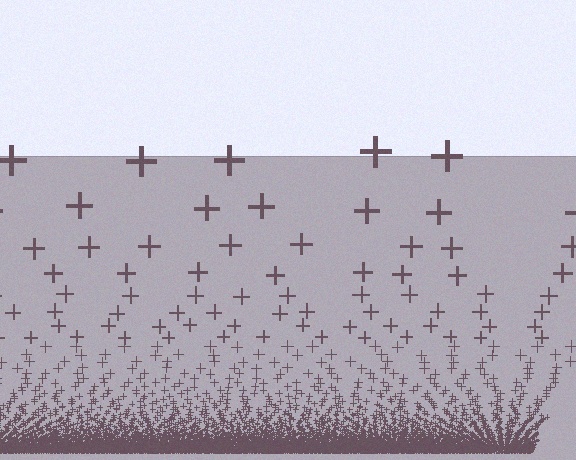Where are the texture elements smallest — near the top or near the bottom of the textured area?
Near the bottom.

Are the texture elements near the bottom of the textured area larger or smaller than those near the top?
Smaller. The gradient is inverted — elements near the bottom are smaller and denser.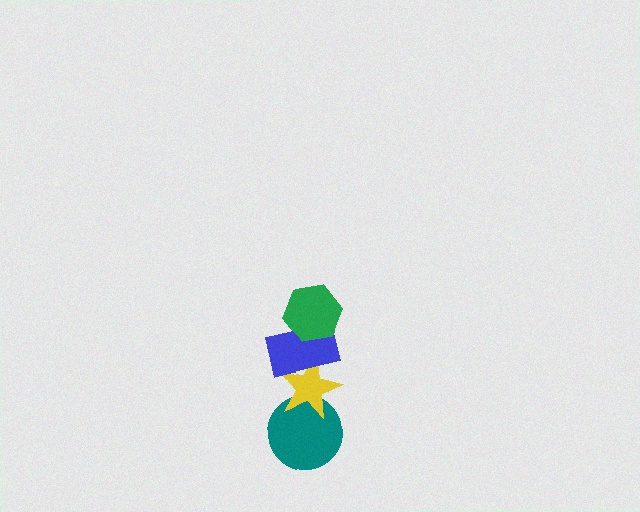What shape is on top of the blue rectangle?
The green hexagon is on top of the blue rectangle.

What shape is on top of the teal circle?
The yellow star is on top of the teal circle.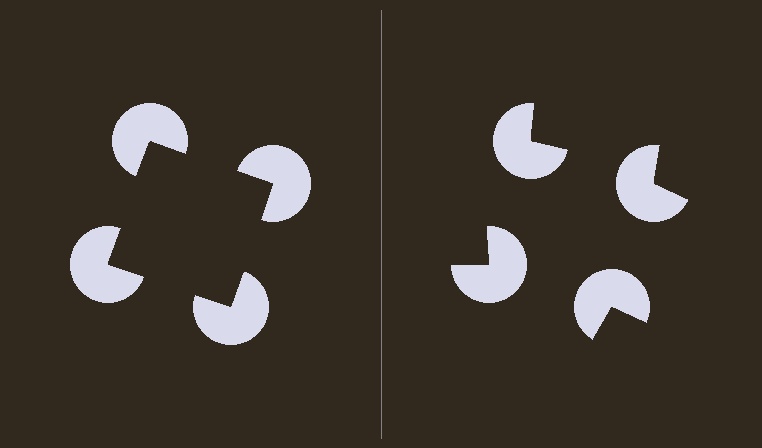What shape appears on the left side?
An illusory square.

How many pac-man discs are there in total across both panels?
8 — 4 on each side.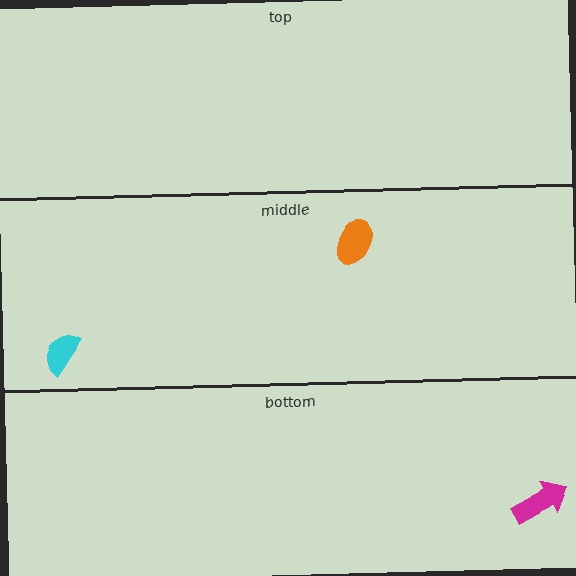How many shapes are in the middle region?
2.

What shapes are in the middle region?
The cyan semicircle, the orange ellipse.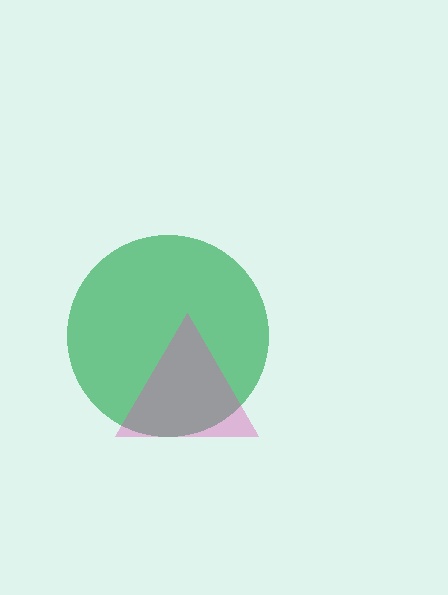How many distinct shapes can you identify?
There are 2 distinct shapes: a green circle, a pink triangle.